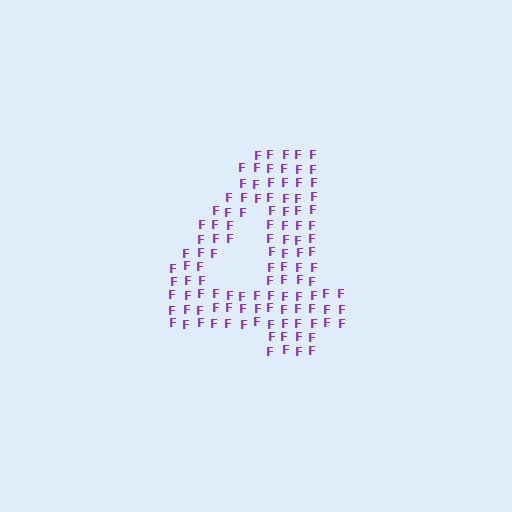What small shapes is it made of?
It is made of small letter F's.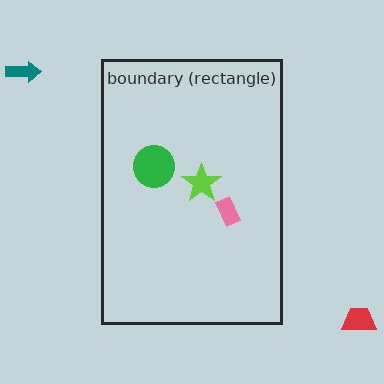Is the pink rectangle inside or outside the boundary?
Inside.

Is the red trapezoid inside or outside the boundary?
Outside.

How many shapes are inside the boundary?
3 inside, 2 outside.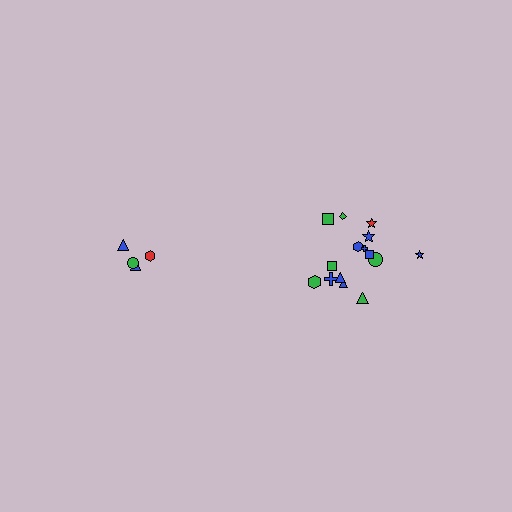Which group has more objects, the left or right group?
The right group.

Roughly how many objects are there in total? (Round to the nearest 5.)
Roughly 20 objects in total.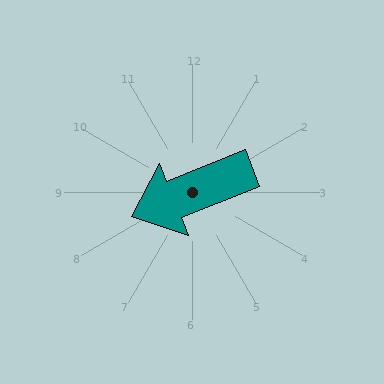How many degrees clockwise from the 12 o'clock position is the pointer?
Approximately 248 degrees.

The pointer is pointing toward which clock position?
Roughly 8 o'clock.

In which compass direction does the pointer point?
West.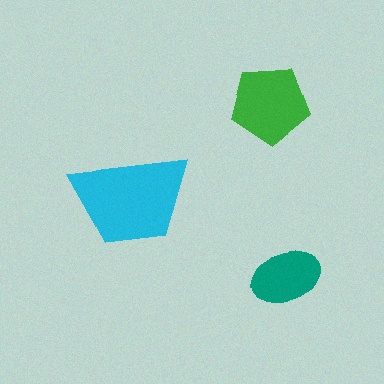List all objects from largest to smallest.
The cyan trapezoid, the green pentagon, the teal ellipse.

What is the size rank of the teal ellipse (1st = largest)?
3rd.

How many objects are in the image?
There are 3 objects in the image.